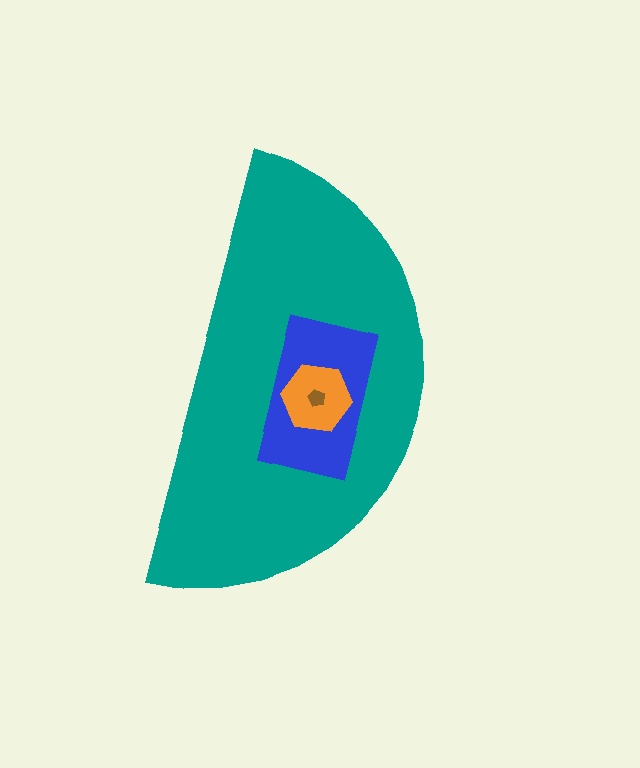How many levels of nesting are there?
4.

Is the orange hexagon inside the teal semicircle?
Yes.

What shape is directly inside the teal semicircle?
The blue rectangle.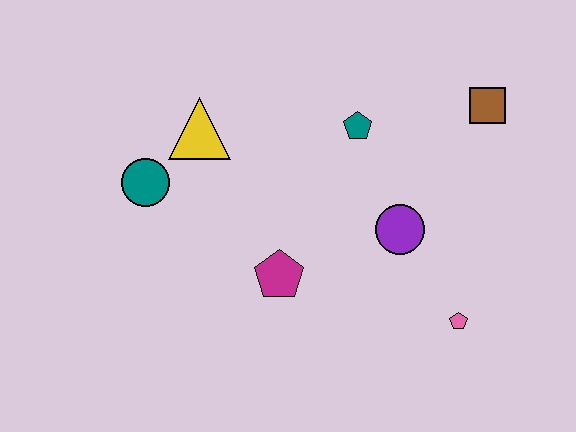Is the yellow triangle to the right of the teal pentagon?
No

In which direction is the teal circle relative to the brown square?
The teal circle is to the left of the brown square.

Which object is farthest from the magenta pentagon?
The brown square is farthest from the magenta pentagon.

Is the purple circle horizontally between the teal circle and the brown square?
Yes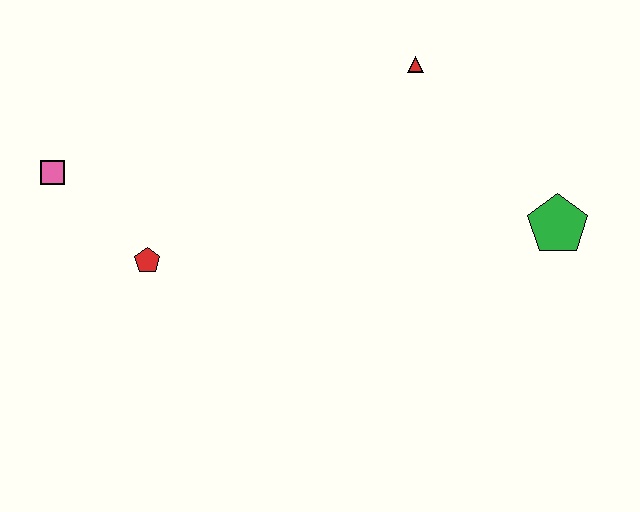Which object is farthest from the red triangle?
The pink square is farthest from the red triangle.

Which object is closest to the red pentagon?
The pink square is closest to the red pentagon.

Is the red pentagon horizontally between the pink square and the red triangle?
Yes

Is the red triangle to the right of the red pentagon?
Yes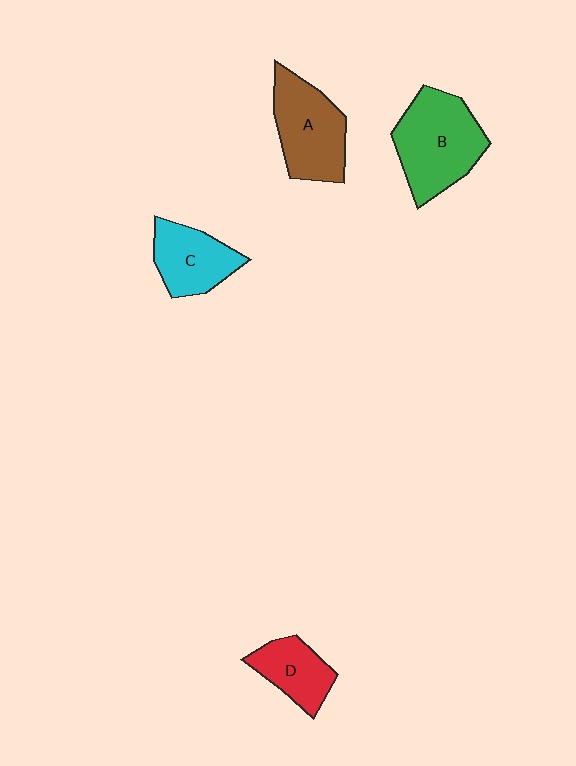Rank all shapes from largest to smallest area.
From largest to smallest: B (green), A (brown), C (cyan), D (red).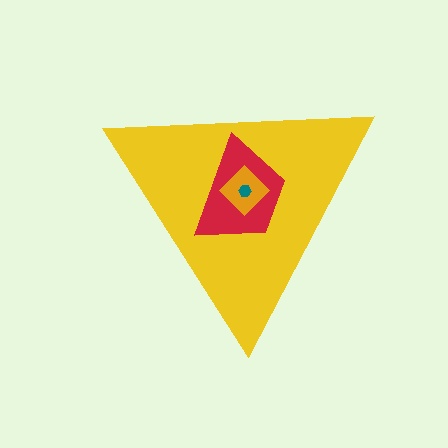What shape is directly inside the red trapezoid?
The orange diamond.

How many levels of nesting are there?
4.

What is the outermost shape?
The yellow triangle.